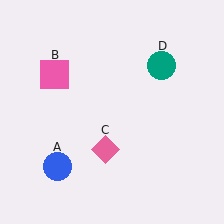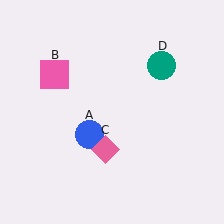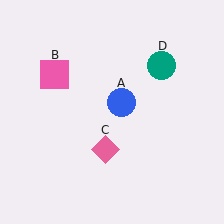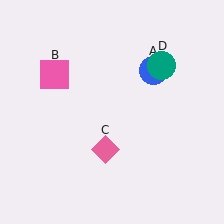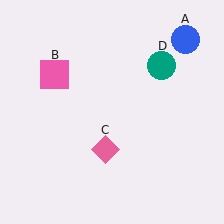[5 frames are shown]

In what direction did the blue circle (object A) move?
The blue circle (object A) moved up and to the right.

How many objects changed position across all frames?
1 object changed position: blue circle (object A).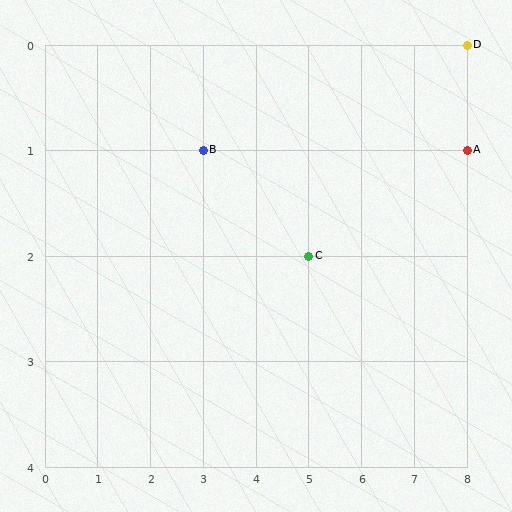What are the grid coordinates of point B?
Point B is at grid coordinates (3, 1).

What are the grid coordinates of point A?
Point A is at grid coordinates (8, 1).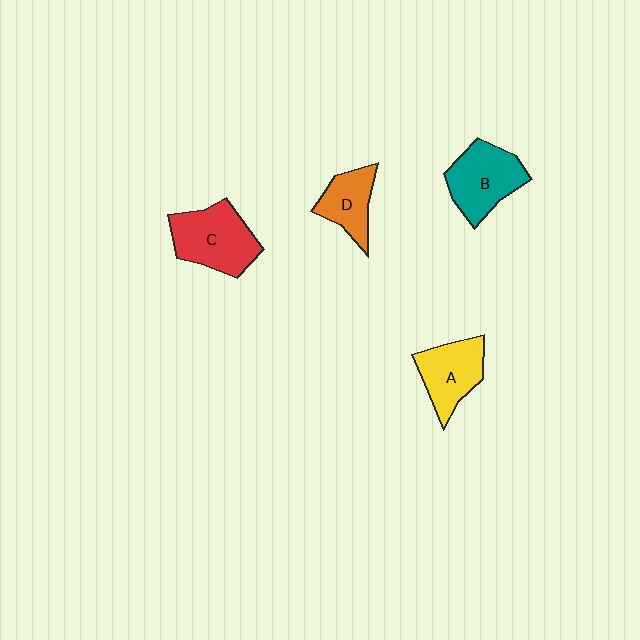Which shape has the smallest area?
Shape D (orange).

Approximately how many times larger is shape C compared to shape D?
Approximately 1.5 times.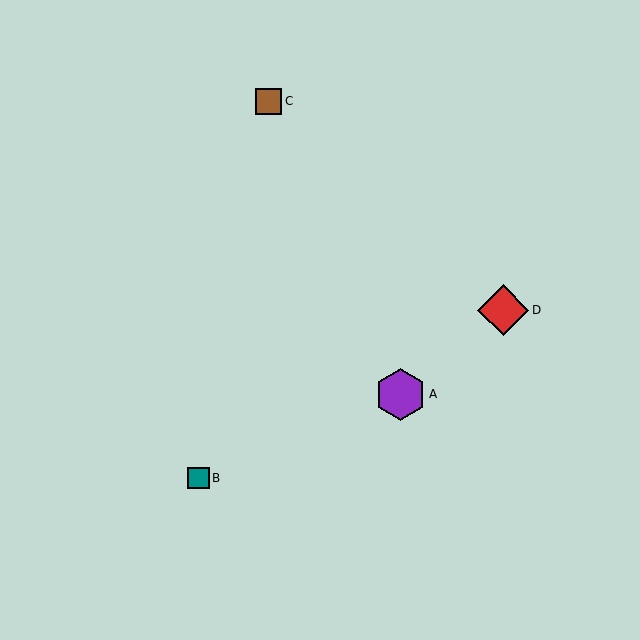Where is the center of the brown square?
The center of the brown square is at (269, 101).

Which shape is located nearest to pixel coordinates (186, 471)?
The teal square (labeled B) at (198, 478) is nearest to that location.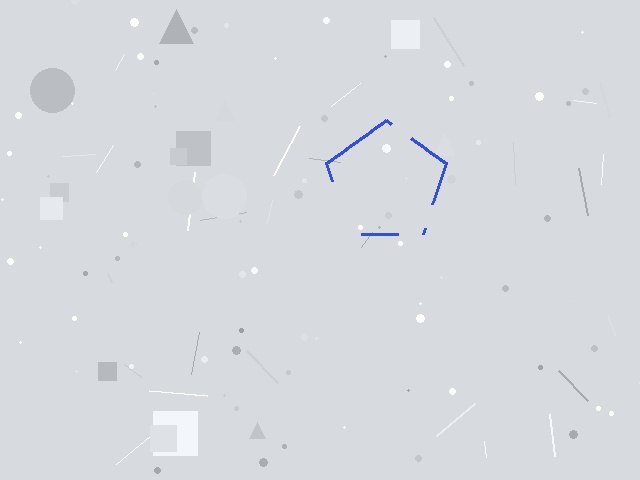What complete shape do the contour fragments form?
The contour fragments form a pentagon.